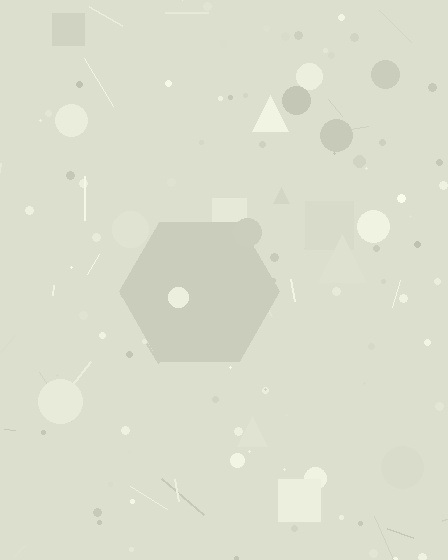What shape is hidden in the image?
A hexagon is hidden in the image.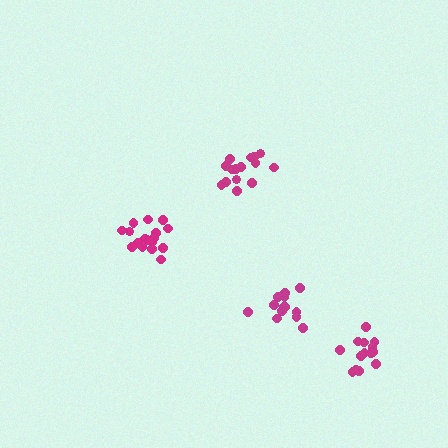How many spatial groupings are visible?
There are 4 spatial groupings.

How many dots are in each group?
Group 1: 15 dots, Group 2: 15 dots, Group 3: 17 dots, Group 4: 13 dots (60 total).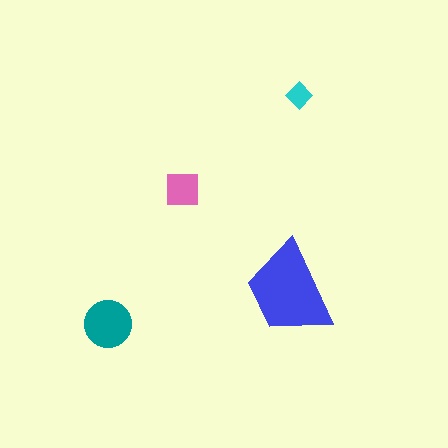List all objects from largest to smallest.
The blue trapezoid, the teal circle, the pink square, the cyan diamond.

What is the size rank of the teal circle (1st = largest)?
2nd.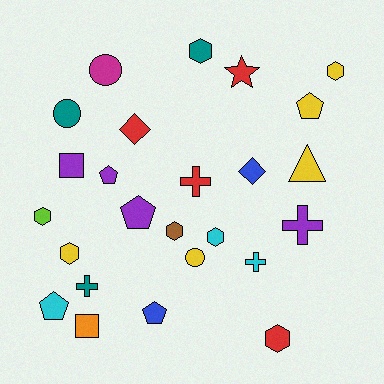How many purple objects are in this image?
There are 4 purple objects.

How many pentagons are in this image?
There are 5 pentagons.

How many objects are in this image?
There are 25 objects.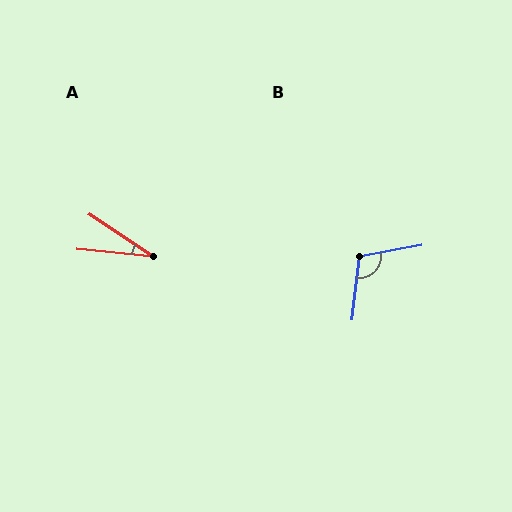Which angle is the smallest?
A, at approximately 28 degrees.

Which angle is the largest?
B, at approximately 107 degrees.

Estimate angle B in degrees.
Approximately 107 degrees.